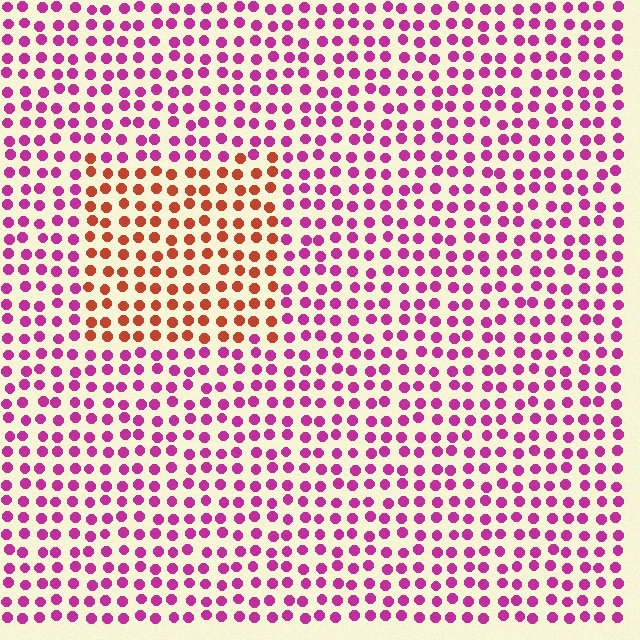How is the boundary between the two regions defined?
The boundary is defined purely by a slight shift in hue (about 54 degrees). Spacing, size, and orientation are identical on both sides.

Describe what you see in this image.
The image is filled with small magenta elements in a uniform arrangement. A rectangle-shaped region is visible where the elements are tinted to a slightly different hue, forming a subtle color boundary.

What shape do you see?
I see a rectangle.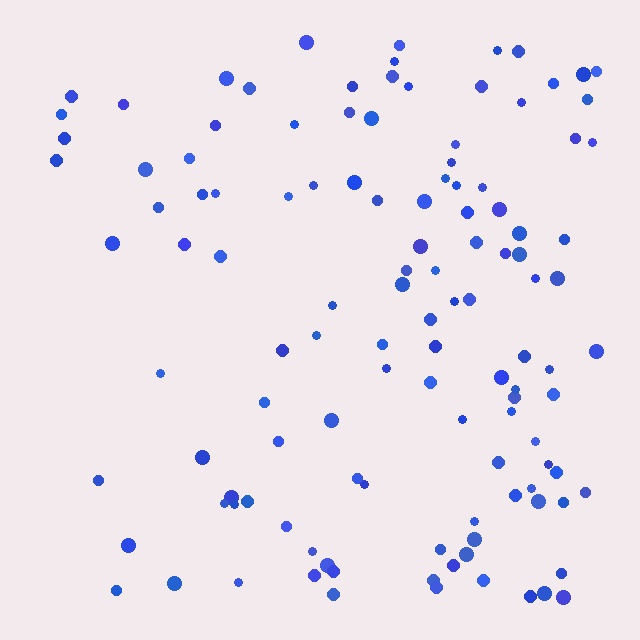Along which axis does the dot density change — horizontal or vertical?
Horizontal.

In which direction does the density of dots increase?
From left to right, with the right side densest.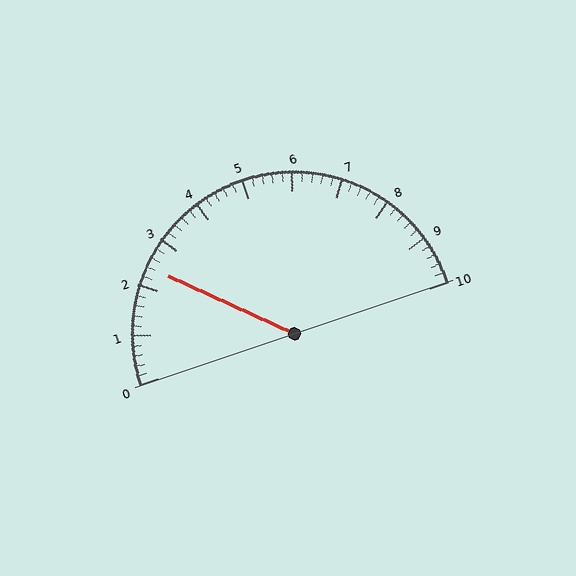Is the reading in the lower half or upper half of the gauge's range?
The reading is in the lower half of the range (0 to 10).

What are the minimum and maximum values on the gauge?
The gauge ranges from 0 to 10.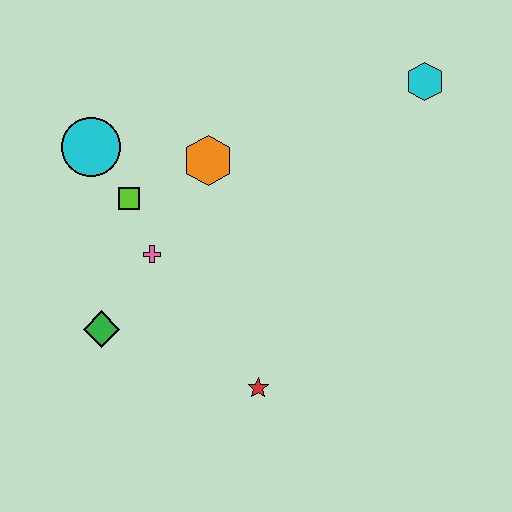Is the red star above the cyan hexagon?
No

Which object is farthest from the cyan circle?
The cyan hexagon is farthest from the cyan circle.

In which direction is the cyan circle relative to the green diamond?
The cyan circle is above the green diamond.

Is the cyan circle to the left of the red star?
Yes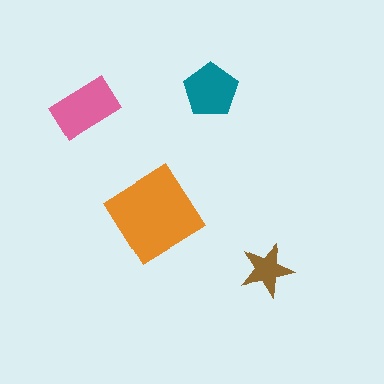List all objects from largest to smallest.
The orange diamond, the pink rectangle, the teal pentagon, the brown star.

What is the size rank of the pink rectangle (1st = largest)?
2nd.